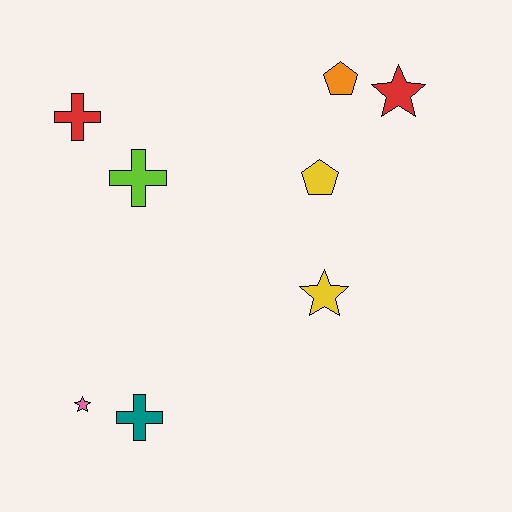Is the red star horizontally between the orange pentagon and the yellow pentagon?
No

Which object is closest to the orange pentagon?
The red star is closest to the orange pentagon.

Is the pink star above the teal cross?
Yes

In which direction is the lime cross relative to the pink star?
The lime cross is above the pink star.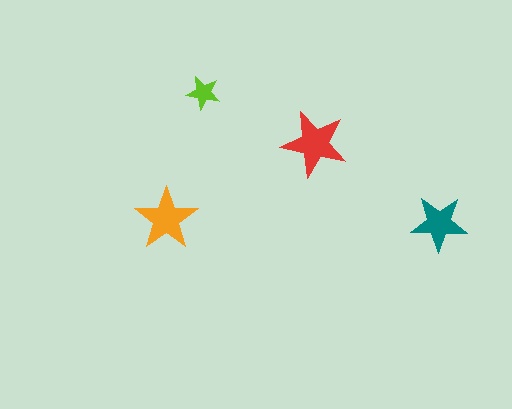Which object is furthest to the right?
The teal star is rightmost.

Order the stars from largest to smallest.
the red one, the orange one, the teal one, the lime one.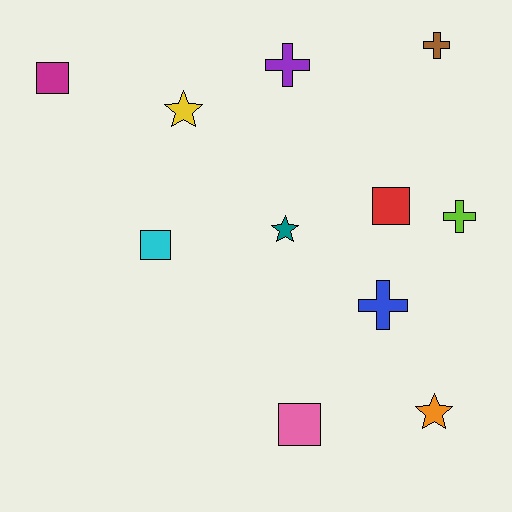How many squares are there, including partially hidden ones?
There are 4 squares.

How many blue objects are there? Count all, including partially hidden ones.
There is 1 blue object.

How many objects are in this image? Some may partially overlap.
There are 11 objects.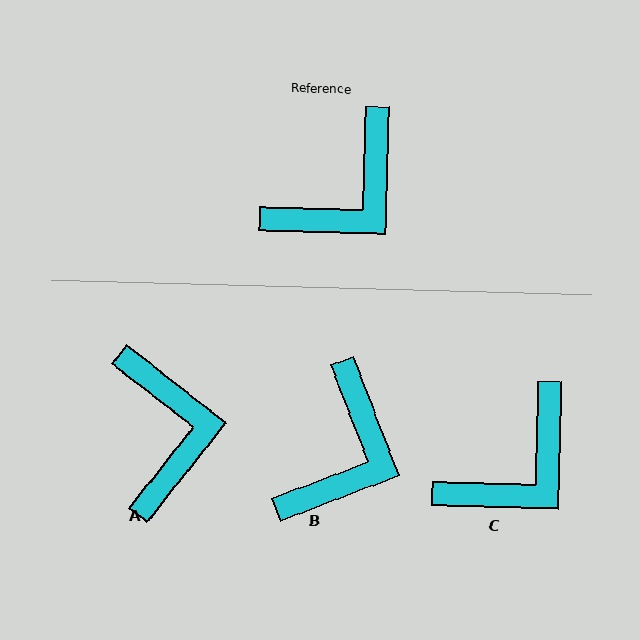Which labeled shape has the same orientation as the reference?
C.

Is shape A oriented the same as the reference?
No, it is off by about 53 degrees.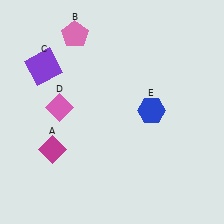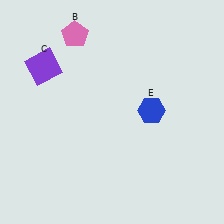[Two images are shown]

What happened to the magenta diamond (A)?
The magenta diamond (A) was removed in Image 2. It was in the bottom-left area of Image 1.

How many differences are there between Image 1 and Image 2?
There are 2 differences between the two images.